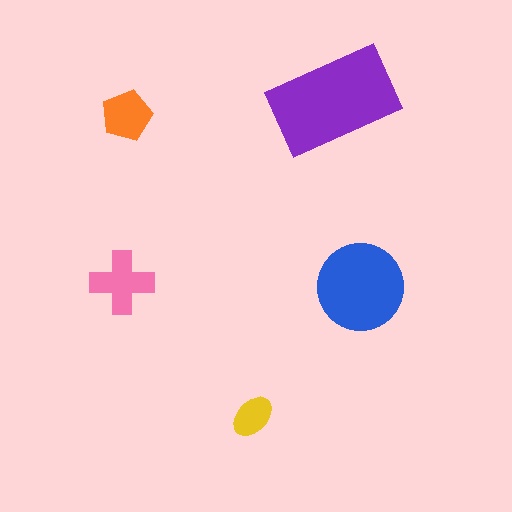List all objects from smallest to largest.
The yellow ellipse, the orange pentagon, the pink cross, the blue circle, the purple rectangle.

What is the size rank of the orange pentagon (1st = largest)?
4th.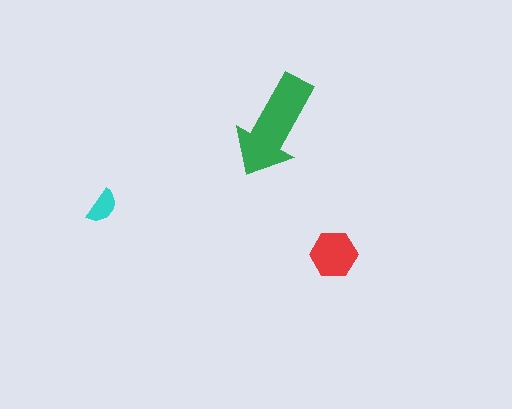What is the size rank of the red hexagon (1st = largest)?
2nd.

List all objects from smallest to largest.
The cyan semicircle, the red hexagon, the green arrow.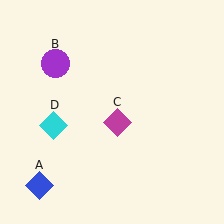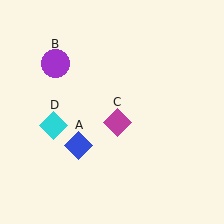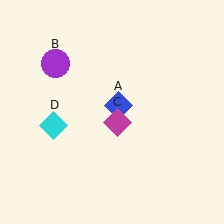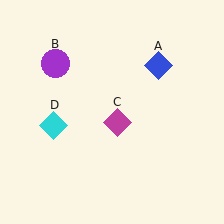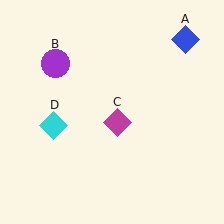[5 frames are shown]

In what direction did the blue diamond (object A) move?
The blue diamond (object A) moved up and to the right.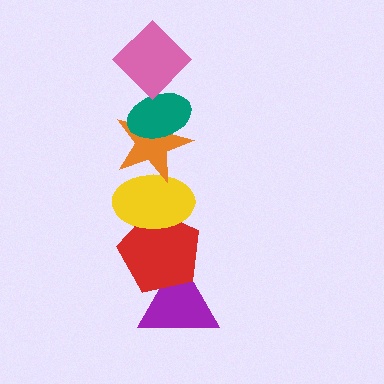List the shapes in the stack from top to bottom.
From top to bottom: the pink diamond, the teal ellipse, the orange star, the yellow ellipse, the red pentagon, the purple triangle.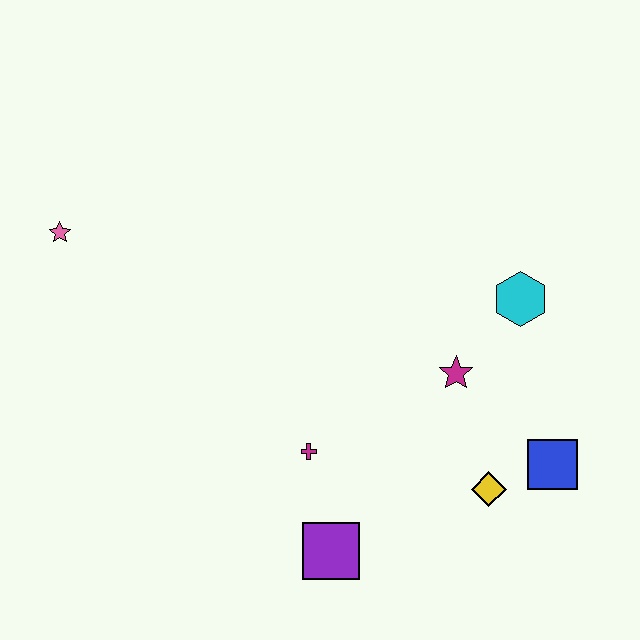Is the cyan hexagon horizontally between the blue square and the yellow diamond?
Yes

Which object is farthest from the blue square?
The pink star is farthest from the blue square.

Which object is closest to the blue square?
The yellow diamond is closest to the blue square.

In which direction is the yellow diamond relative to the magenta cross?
The yellow diamond is to the right of the magenta cross.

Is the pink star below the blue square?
No